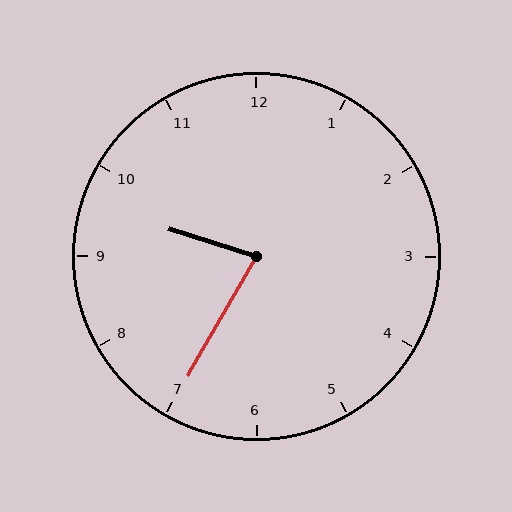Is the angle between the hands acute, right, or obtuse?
It is acute.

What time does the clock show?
9:35.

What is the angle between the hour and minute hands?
Approximately 78 degrees.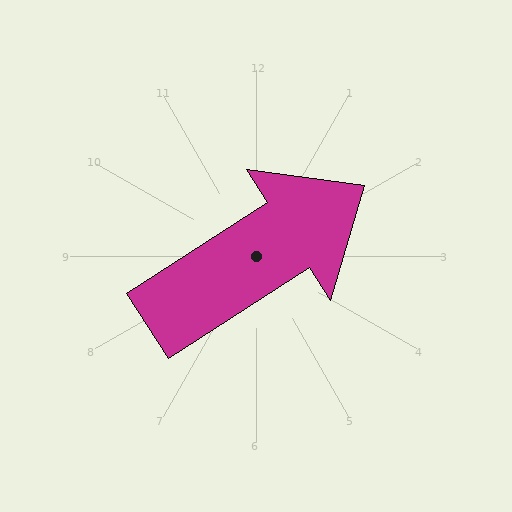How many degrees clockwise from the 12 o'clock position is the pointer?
Approximately 57 degrees.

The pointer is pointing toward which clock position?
Roughly 2 o'clock.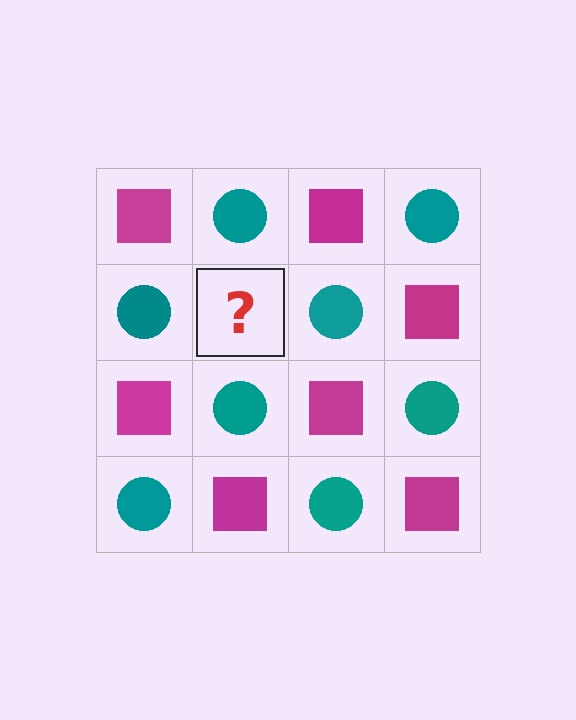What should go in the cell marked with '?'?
The missing cell should contain a magenta square.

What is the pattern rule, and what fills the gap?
The rule is that it alternates magenta square and teal circle in a checkerboard pattern. The gap should be filled with a magenta square.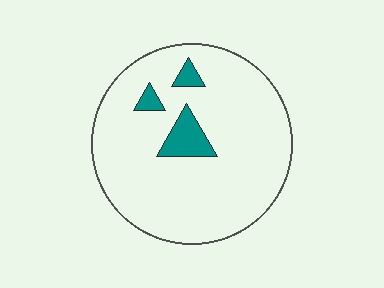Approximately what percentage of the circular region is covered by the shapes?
Approximately 10%.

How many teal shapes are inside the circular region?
3.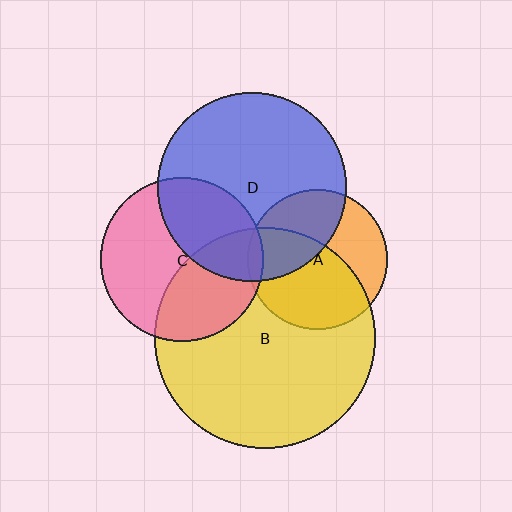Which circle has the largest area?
Circle B (yellow).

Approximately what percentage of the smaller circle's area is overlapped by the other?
Approximately 40%.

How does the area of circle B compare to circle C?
Approximately 1.8 times.